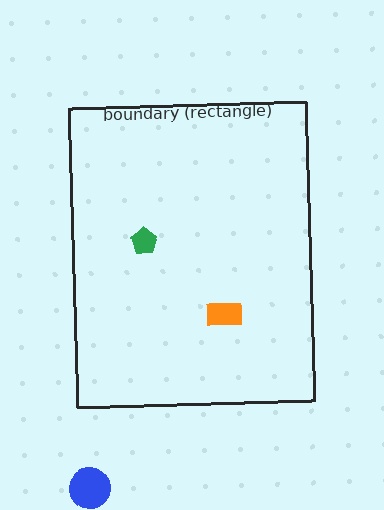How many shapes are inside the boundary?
2 inside, 1 outside.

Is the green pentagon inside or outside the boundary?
Inside.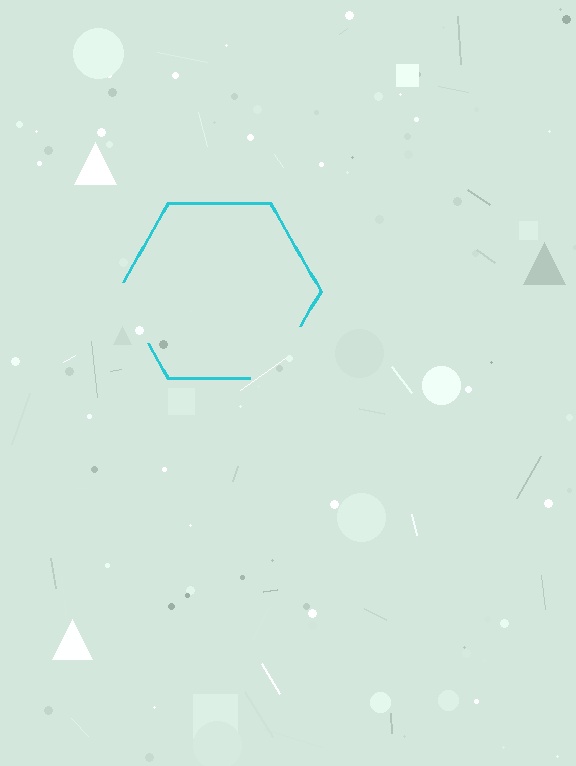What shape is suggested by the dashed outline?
The dashed outline suggests a hexagon.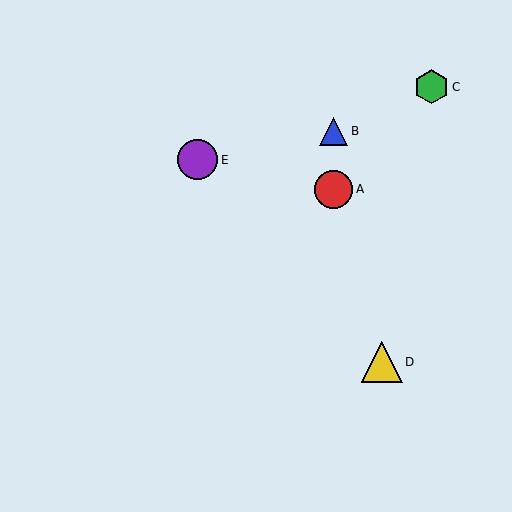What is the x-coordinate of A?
Object A is at x≈334.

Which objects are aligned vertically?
Objects A, B are aligned vertically.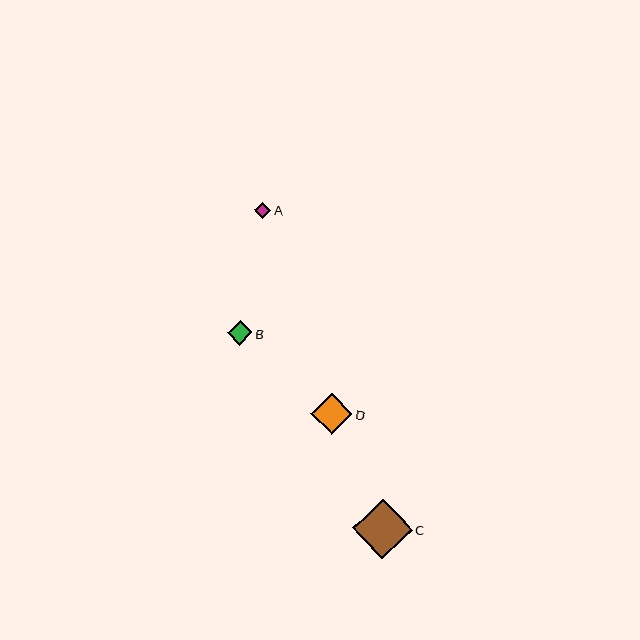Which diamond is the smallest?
Diamond A is the smallest with a size of approximately 16 pixels.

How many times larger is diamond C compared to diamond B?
Diamond C is approximately 2.4 times the size of diamond B.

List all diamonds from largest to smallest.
From largest to smallest: C, D, B, A.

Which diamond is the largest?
Diamond C is the largest with a size of approximately 60 pixels.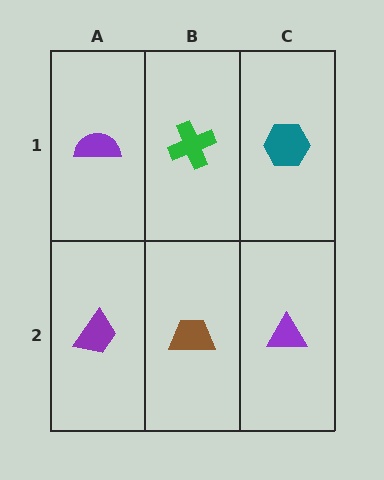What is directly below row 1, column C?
A purple triangle.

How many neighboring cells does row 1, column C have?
2.